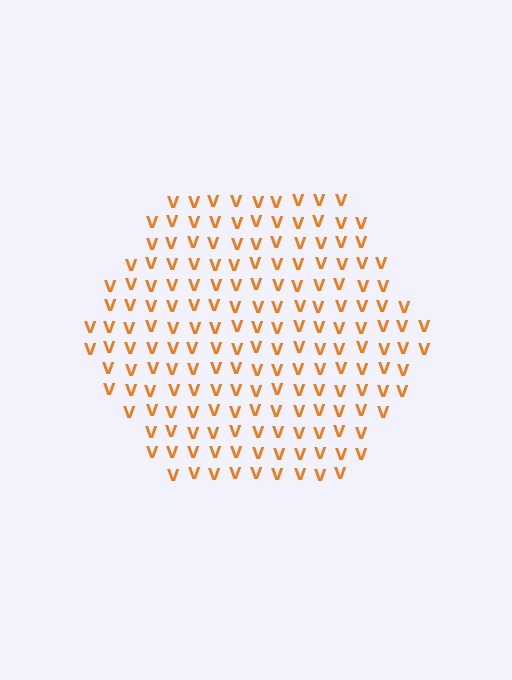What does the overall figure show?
The overall figure shows a hexagon.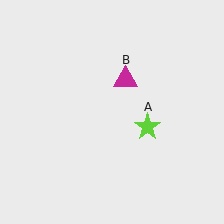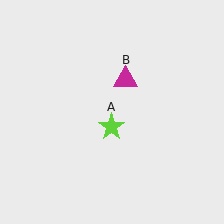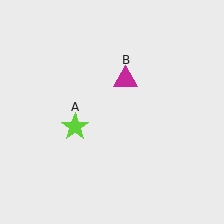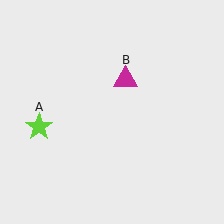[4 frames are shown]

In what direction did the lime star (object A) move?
The lime star (object A) moved left.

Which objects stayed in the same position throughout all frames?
Magenta triangle (object B) remained stationary.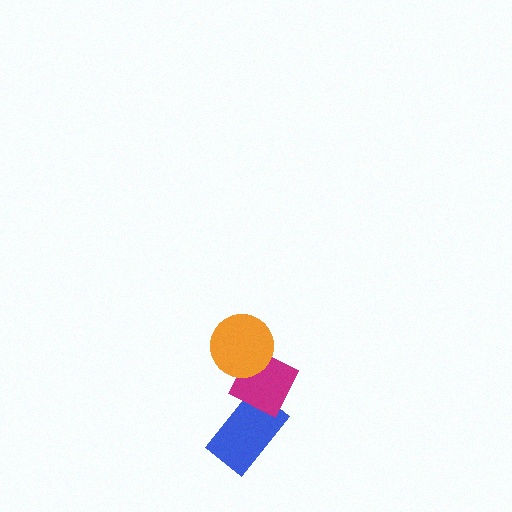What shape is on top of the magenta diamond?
The orange circle is on top of the magenta diamond.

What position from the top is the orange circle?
The orange circle is 1st from the top.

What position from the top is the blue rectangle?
The blue rectangle is 3rd from the top.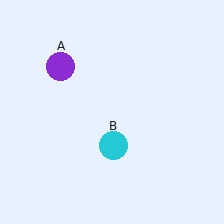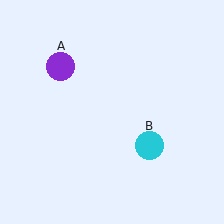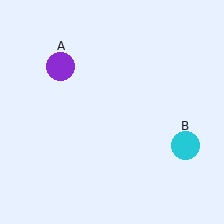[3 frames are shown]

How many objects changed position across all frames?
1 object changed position: cyan circle (object B).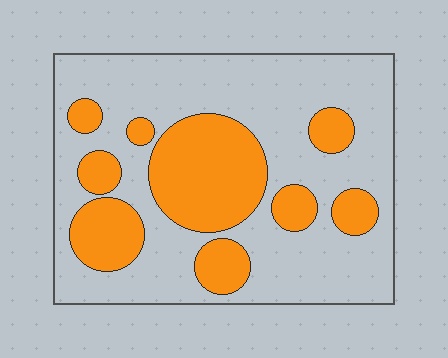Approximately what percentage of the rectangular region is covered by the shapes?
Approximately 30%.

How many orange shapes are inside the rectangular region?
9.